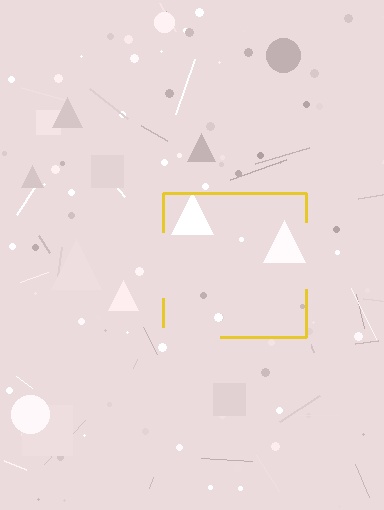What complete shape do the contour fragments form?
The contour fragments form a square.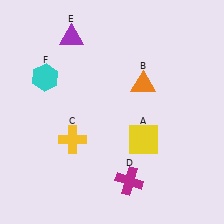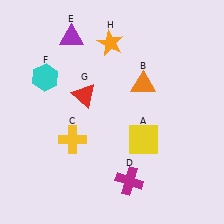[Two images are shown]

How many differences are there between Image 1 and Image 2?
There are 2 differences between the two images.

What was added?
A red triangle (G), an orange star (H) were added in Image 2.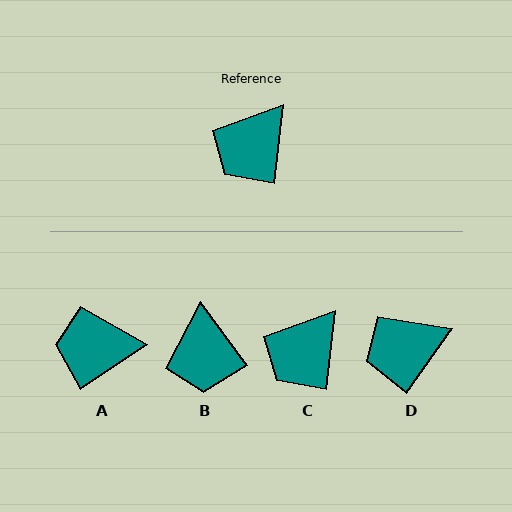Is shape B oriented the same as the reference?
No, it is off by about 42 degrees.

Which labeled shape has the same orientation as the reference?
C.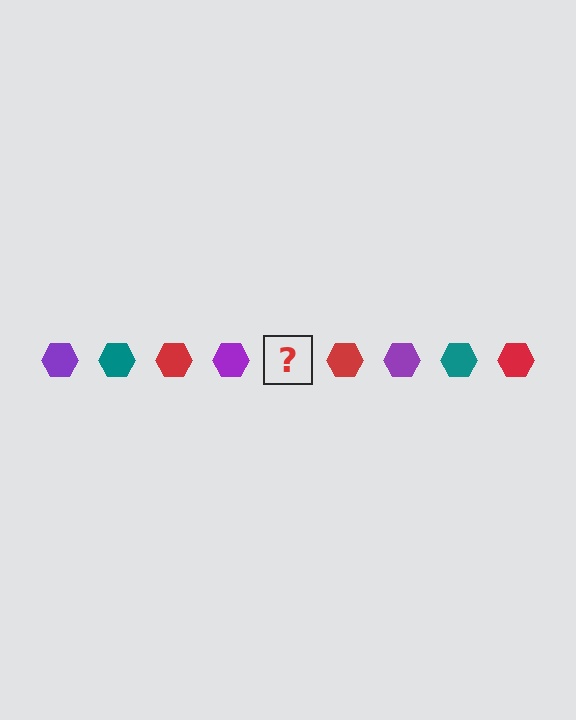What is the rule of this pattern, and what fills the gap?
The rule is that the pattern cycles through purple, teal, red hexagons. The gap should be filled with a teal hexagon.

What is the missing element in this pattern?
The missing element is a teal hexagon.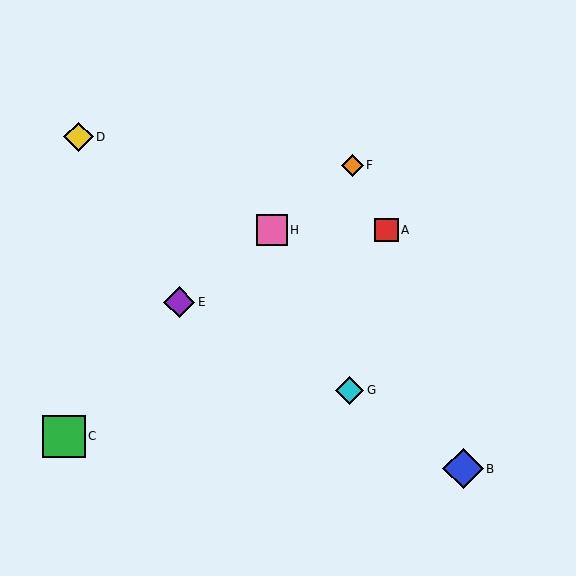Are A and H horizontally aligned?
Yes, both are at y≈230.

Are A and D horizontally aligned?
No, A is at y≈230 and D is at y≈137.